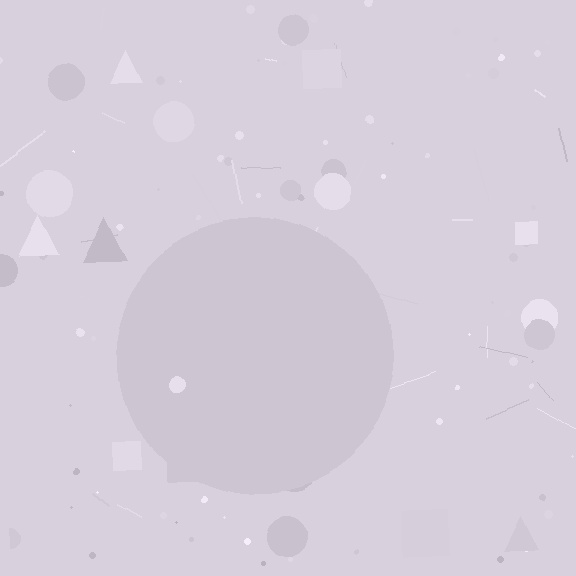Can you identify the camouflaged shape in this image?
The camouflaged shape is a circle.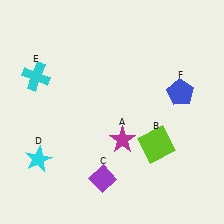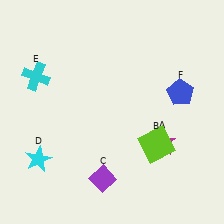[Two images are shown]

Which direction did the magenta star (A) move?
The magenta star (A) moved right.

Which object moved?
The magenta star (A) moved right.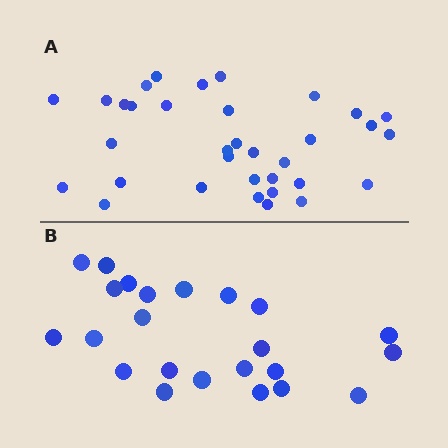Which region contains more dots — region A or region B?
Region A (the top region) has more dots.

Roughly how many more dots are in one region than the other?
Region A has roughly 12 or so more dots than region B.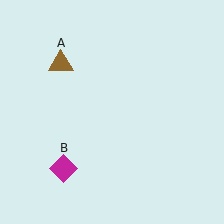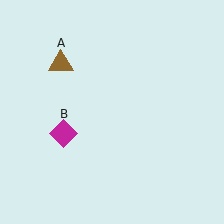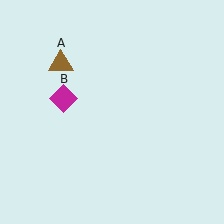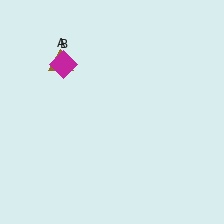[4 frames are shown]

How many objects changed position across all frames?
1 object changed position: magenta diamond (object B).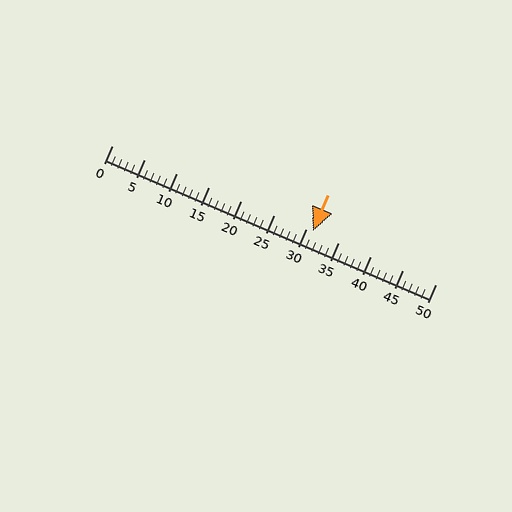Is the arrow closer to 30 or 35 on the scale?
The arrow is closer to 30.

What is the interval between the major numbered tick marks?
The major tick marks are spaced 5 units apart.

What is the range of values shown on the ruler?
The ruler shows values from 0 to 50.